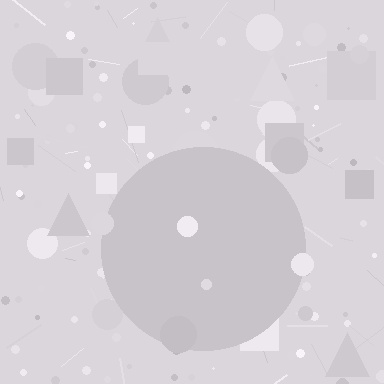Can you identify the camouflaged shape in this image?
The camouflaged shape is a circle.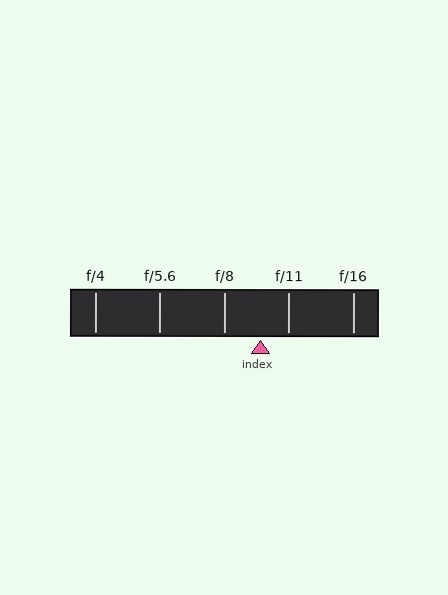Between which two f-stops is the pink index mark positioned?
The index mark is between f/8 and f/11.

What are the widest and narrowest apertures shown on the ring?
The widest aperture shown is f/4 and the narrowest is f/16.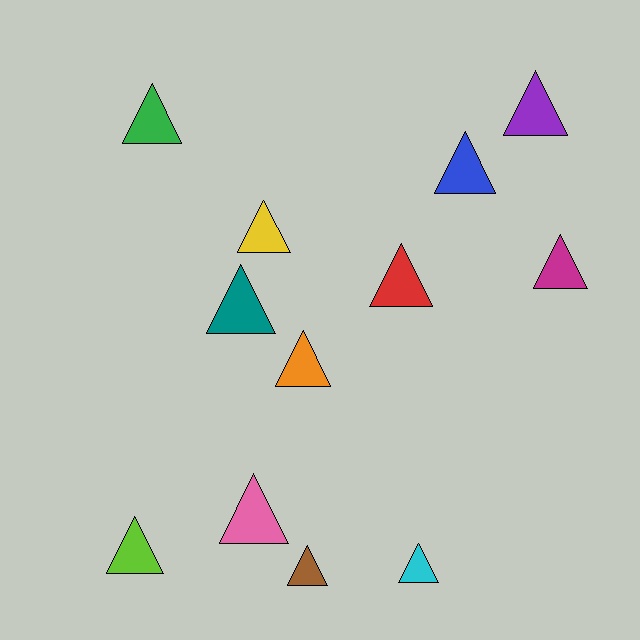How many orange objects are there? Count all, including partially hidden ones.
There is 1 orange object.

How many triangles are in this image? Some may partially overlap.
There are 12 triangles.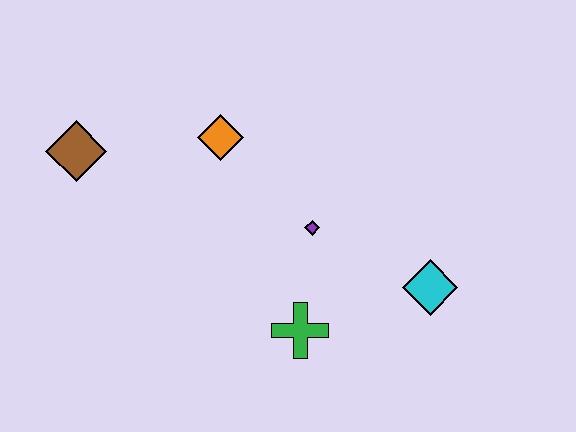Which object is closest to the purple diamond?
The green cross is closest to the purple diamond.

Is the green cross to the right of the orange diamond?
Yes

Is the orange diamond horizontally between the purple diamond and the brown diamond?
Yes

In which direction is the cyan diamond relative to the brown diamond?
The cyan diamond is to the right of the brown diamond.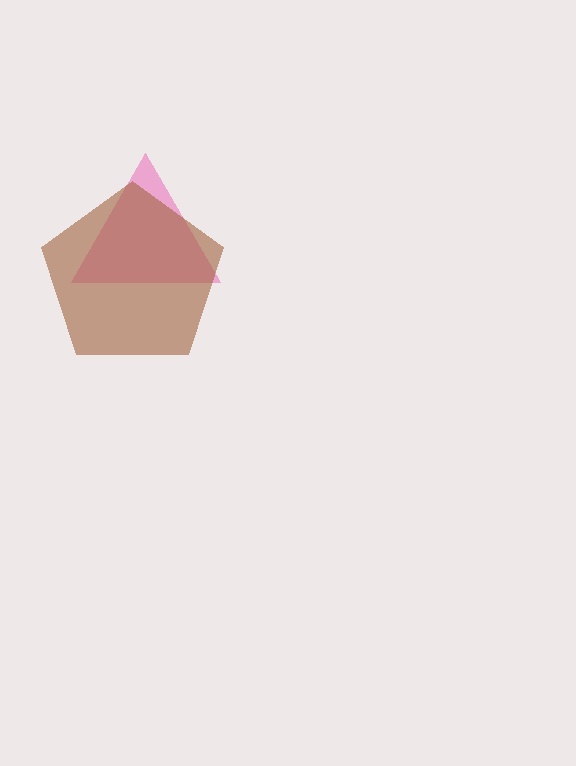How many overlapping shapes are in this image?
There are 2 overlapping shapes in the image.